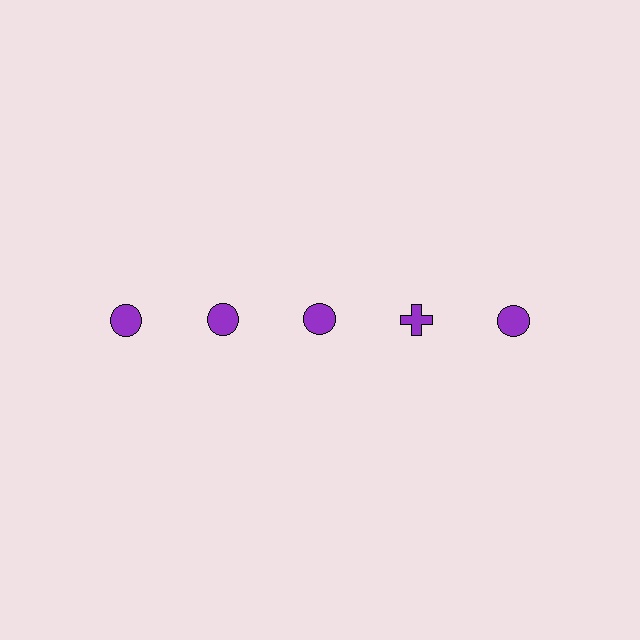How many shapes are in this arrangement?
There are 5 shapes arranged in a grid pattern.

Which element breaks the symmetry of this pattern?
The purple cross in the top row, second from right column breaks the symmetry. All other shapes are purple circles.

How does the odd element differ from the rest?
It has a different shape: cross instead of circle.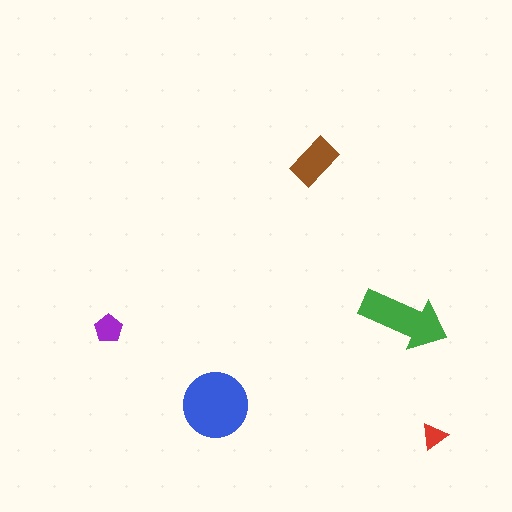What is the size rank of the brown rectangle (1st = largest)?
3rd.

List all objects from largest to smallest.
The blue circle, the green arrow, the brown rectangle, the purple pentagon, the red triangle.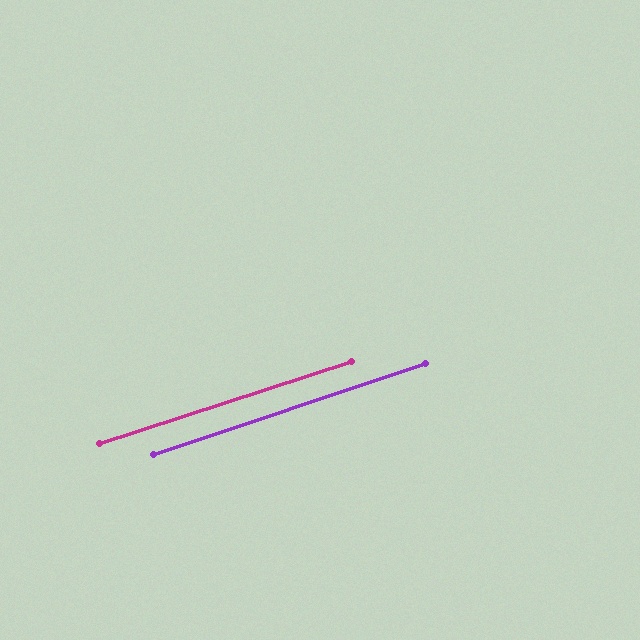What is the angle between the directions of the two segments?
Approximately 0 degrees.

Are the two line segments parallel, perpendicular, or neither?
Parallel — their directions differ by only 0.3°.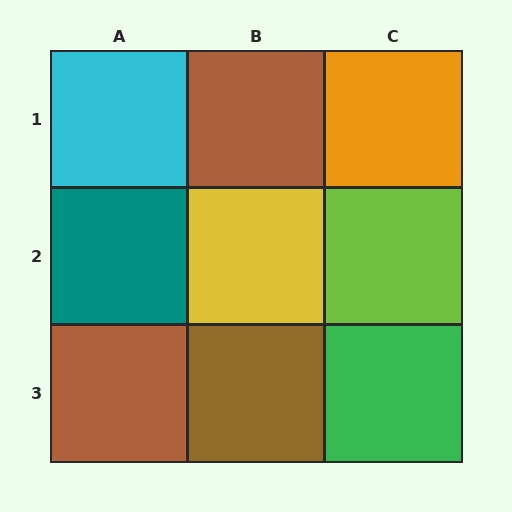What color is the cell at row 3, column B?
Brown.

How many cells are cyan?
1 cell is cyan.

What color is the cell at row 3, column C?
Green.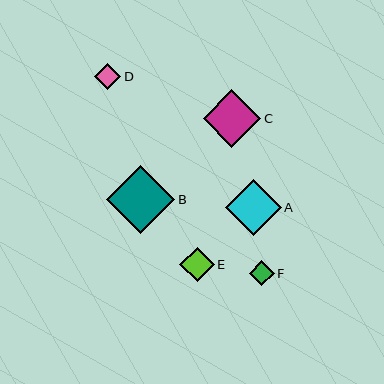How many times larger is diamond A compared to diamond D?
Diamond A is approximately 2.2 times the size of diamond D.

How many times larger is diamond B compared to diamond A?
Diamond B is approximately 1.2 times the size of diamond A.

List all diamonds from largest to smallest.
From largest to smallest: B, C, A, E, D, F.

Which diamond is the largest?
Diamond B is the largest with a size of approximately 68 pixels.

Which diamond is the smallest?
Diamond F is the smallest with a size of approximately 25 pixels.